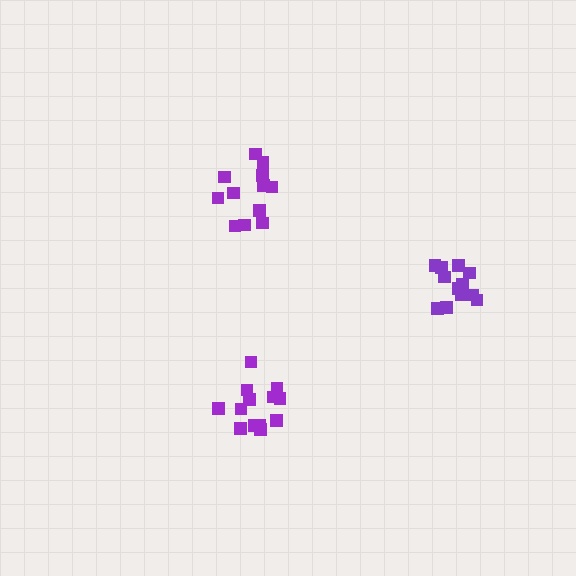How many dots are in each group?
Group 1: 12 dots, Group 2: 13 dots, Group 3: 12 dots (37 total).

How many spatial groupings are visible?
There are 3 spatial groupings.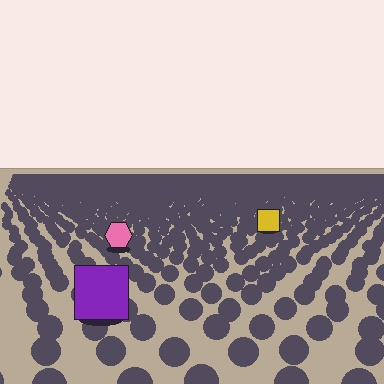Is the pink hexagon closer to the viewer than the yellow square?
Yes. The pink hexagon is closer — you can tell from the texture gradient: the ground texture is coarser near it.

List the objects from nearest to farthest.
From nearest to farthest: the purple square, the pink hexagon, the yellow square.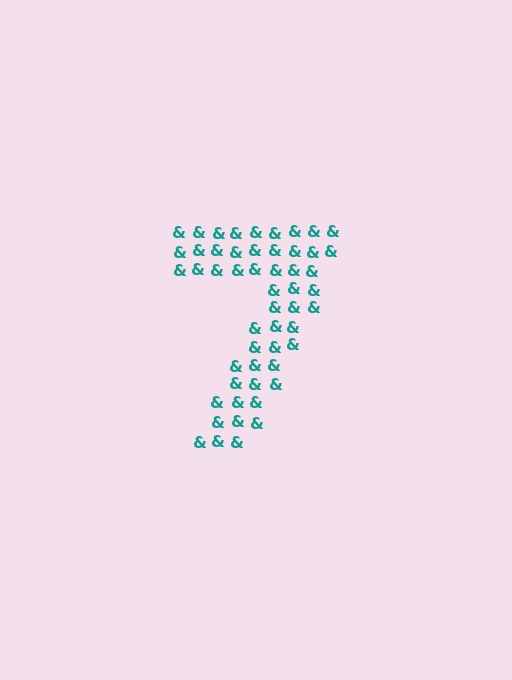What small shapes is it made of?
It is made of small ampersands.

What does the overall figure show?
The overall figure shows the digit 7.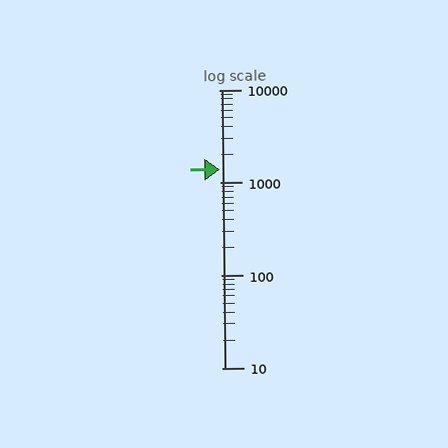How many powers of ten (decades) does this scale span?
The scale spans 3 decades, from 10 to 10000.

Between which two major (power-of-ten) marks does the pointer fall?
The pointer is between 1000 and 10000.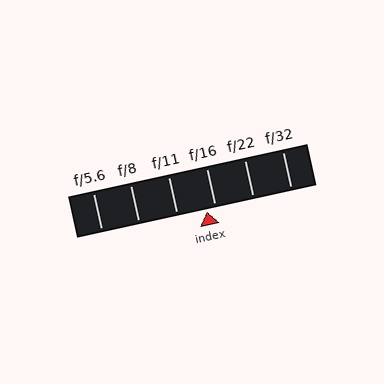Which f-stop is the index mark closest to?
The index mark is closest to f/16.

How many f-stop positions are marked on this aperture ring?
There are 6 f-stop positions marked.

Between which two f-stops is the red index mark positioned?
The index mark is between f/11 and f/16.